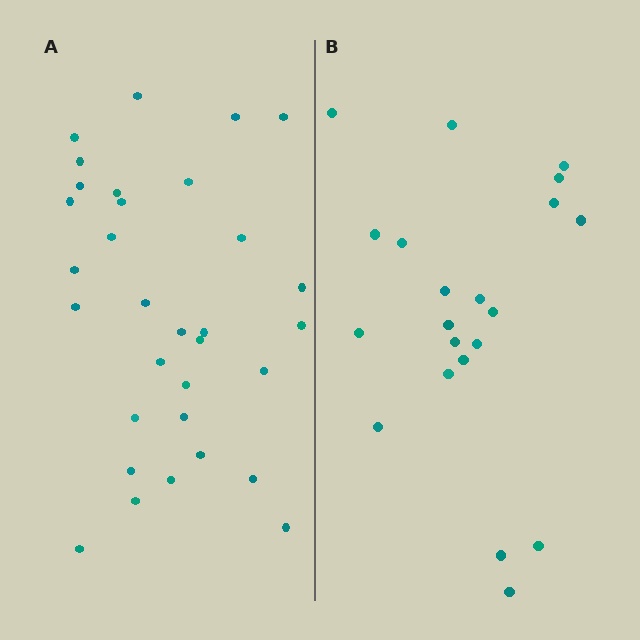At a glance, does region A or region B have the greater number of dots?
Region A (the left region) has more dots.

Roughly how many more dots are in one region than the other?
Region A has roughly 12 or so more dots than region B.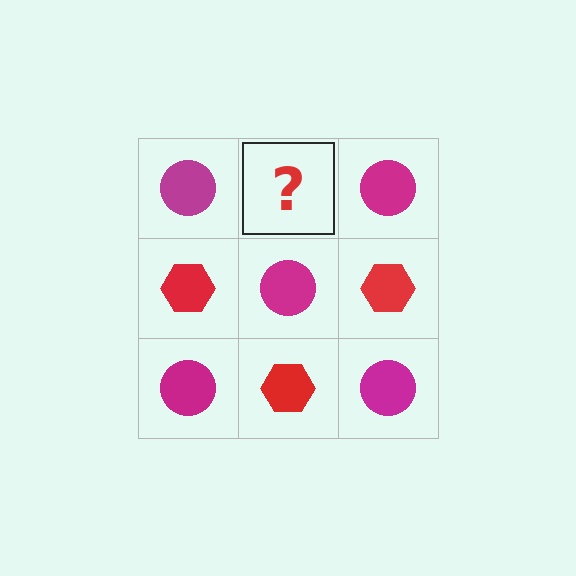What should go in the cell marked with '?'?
The missing cell should contain a red hexagon.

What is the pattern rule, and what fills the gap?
The rule is that it alternates magenta circle and red hexagon in a checkerboard pattern. The gap should be filled with a red hexagon.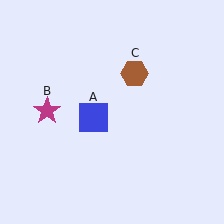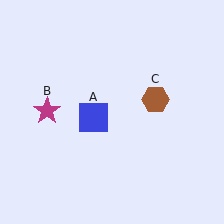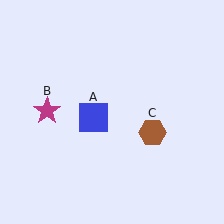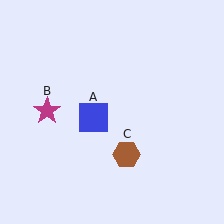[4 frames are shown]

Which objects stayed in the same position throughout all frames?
Blue square (object A) and magenta star (object B) remained stationary.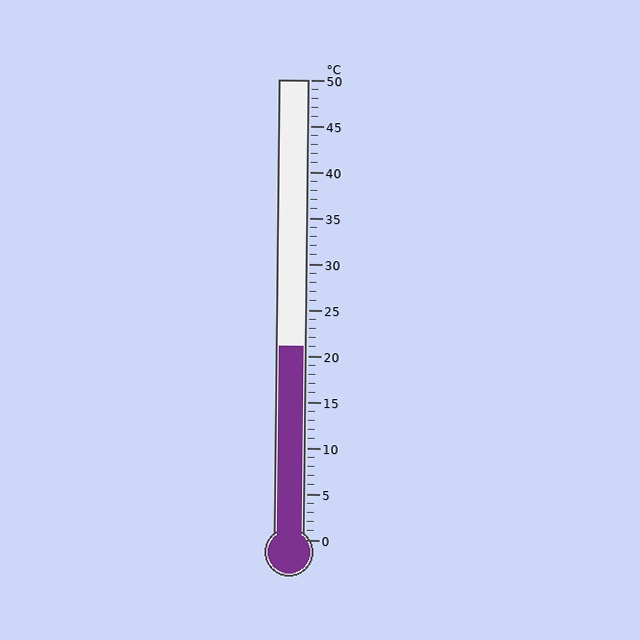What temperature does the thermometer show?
The thermometer shows approximately 21°C.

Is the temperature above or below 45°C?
The temperature is below 45°C.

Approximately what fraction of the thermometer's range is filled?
The thermometer is filled to approximately 40% of its range.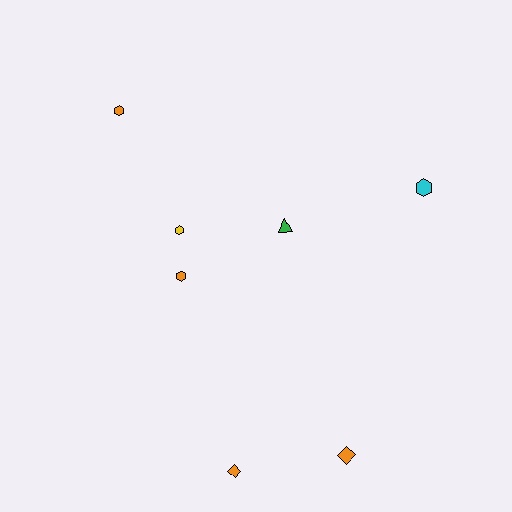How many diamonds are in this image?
There are 2 diamonds.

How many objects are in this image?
There are 7 objects.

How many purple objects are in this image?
There are no purple objects.